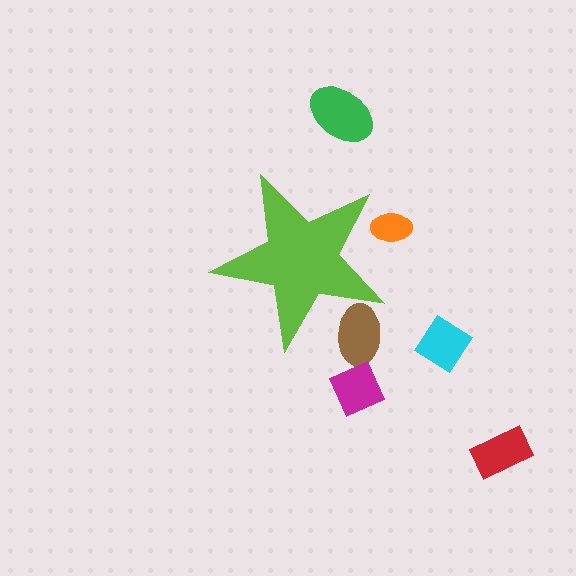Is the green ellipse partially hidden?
No, the green ellipse is fully visible.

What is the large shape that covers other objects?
A lime star.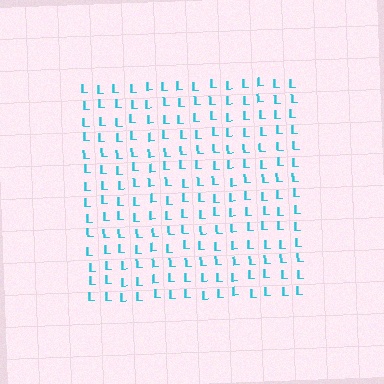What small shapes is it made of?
It is made of small letter L's.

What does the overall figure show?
The overall figure shows a square.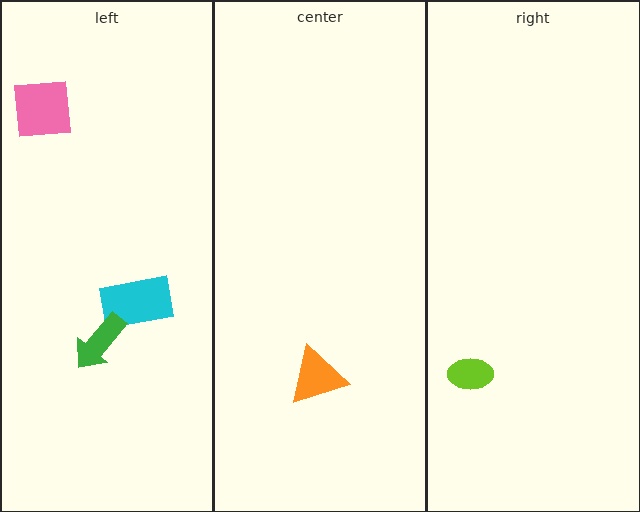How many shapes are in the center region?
1.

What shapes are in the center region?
The orange triangle.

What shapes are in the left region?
The pink square, the cyan rectangle, the green arrow.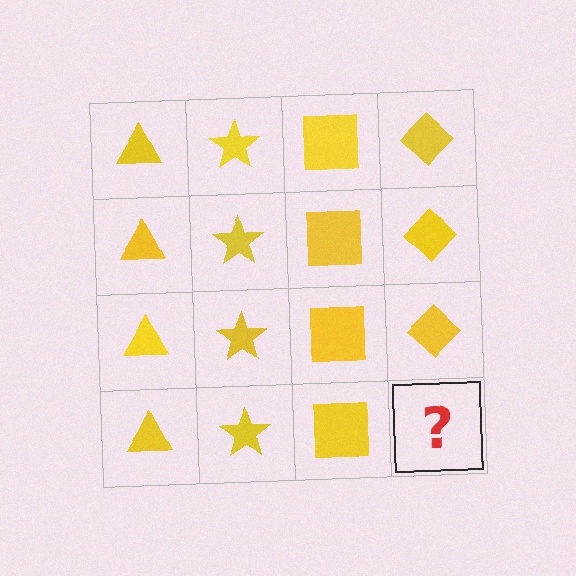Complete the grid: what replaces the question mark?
The question mark should be replaced with a yellow diamond.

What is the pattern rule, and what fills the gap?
The rule is that each column has a consistent shape. The gap should be filled with a yellow diamond.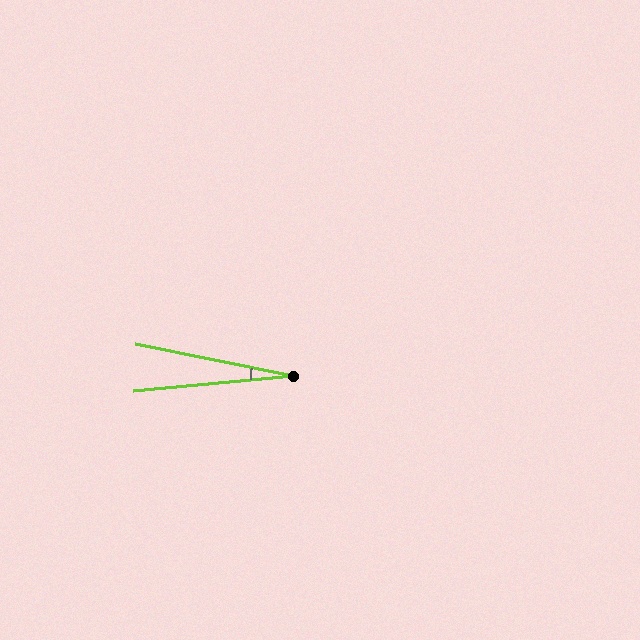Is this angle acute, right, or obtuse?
It is acute.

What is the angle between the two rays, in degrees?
Approximately 17 degrees.